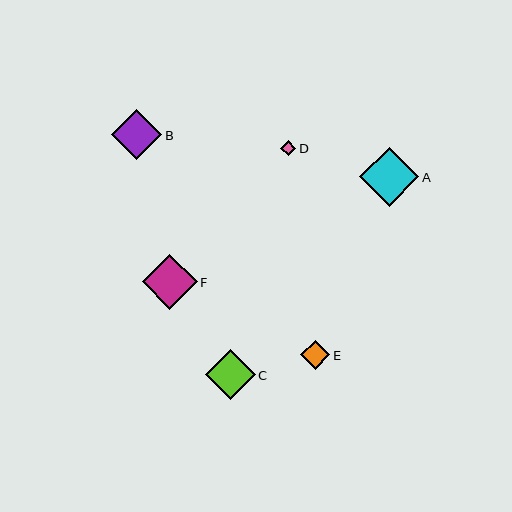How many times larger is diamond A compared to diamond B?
Diamond A is approximately 1.2 times the size of diamond B.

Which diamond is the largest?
Diamond A is the largest with a size of approximately 59 pixels.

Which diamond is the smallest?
Diamond D is the smallest with a size of approximately 15 pixels.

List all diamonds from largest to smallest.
From largest to smallest: A, F, B, C, E, D.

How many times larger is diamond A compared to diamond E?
Diamond A is approximately 2.0 times the size of diamond E.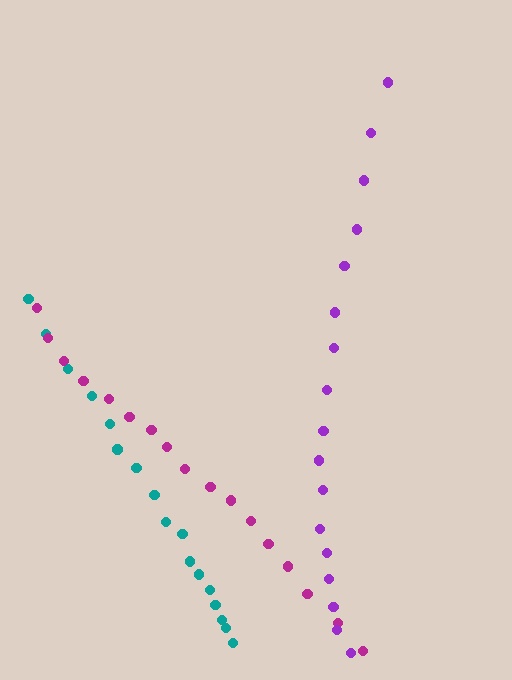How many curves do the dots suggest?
There are 3 distinct paths.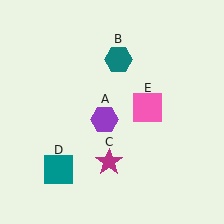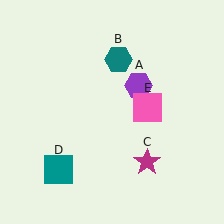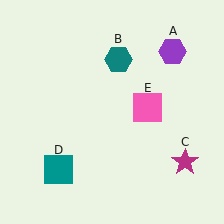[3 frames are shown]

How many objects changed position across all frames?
2 objects changed position: purple hexagon (object A), magenta star (object C).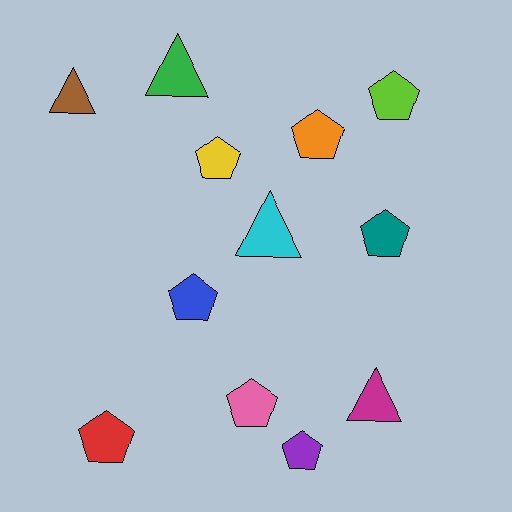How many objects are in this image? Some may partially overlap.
There are 12 objects.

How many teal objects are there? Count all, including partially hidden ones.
There is 1 teal object.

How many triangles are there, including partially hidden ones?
There are 4 triangles.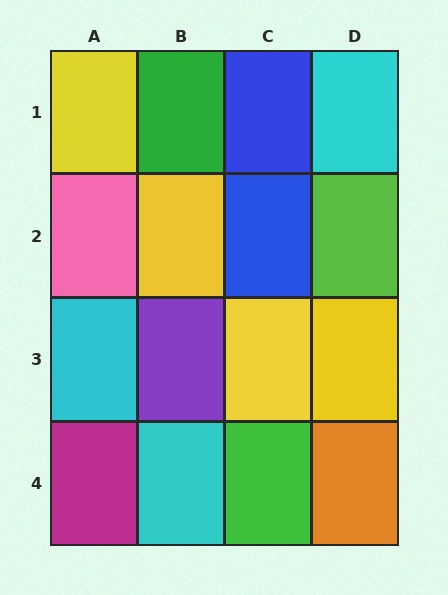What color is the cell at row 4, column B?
Cyan.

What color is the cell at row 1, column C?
Blue.